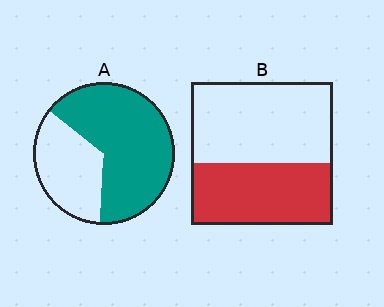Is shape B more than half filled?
No.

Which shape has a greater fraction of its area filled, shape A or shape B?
Shape A.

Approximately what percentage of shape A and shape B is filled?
A is approximately 65% and B is approximately 45%.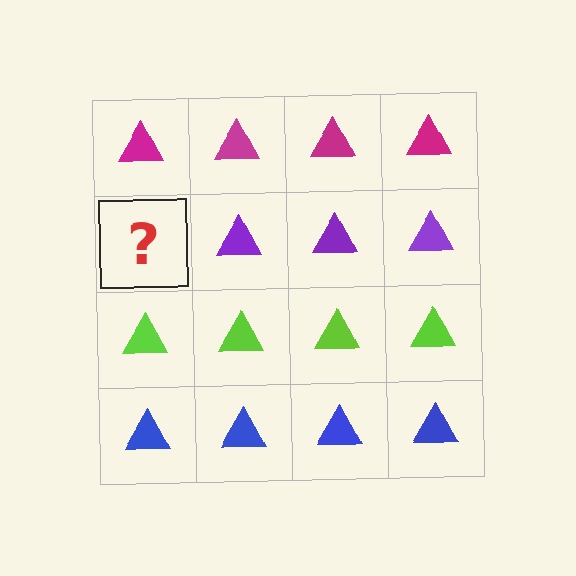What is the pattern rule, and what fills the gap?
The rule is that each row has a consistent color. The gap should be filled with a purple triangle.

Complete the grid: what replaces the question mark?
The question mark should be replaced with a purple triangle.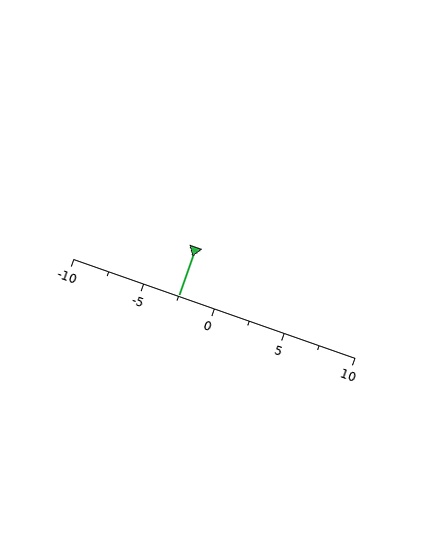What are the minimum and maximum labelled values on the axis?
The axis runs from -10 to 10.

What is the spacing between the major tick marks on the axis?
The major ticks are spaced 5 apart.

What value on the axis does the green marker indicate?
The marker indicates approximately -2.5.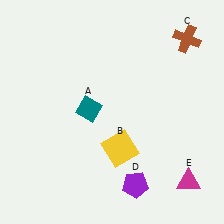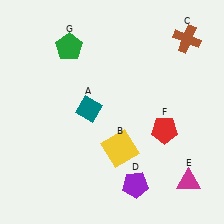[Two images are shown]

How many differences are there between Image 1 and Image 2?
There are 2 differences between the two images.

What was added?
A red pentagon (F), a green pentagon (G) were added in Image 2.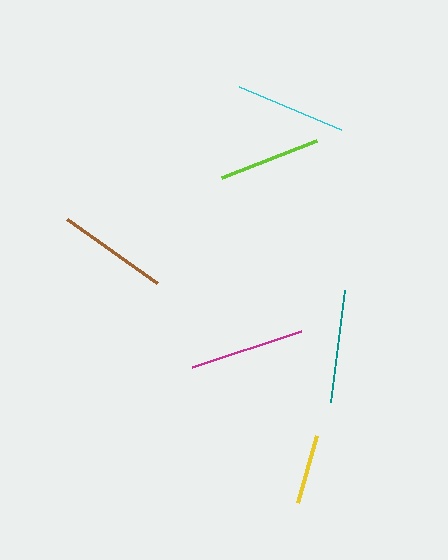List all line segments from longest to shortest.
From longest to shortest: magenta, teal, cyan, brown, lime, yellow.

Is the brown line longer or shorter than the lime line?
The brown line is longer than the lime line.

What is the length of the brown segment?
The brown segment is approximately 111 pixels long.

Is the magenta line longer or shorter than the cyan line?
The magenta line is longer than the cyan line.